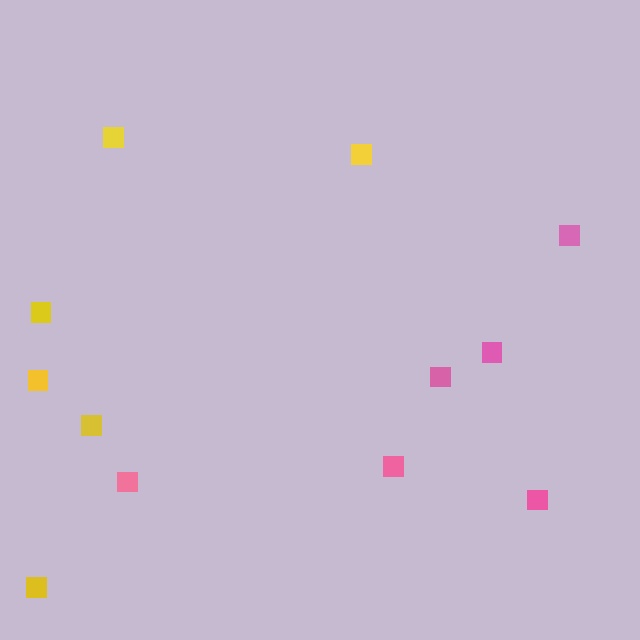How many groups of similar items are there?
There are 2 groups: one group of pink squares (6) and one group of yellow squares (6).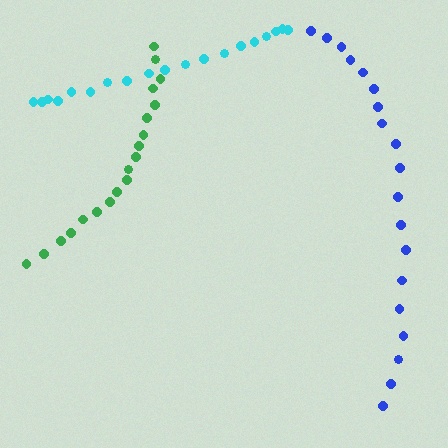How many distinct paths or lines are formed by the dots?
There are 3 distinct paths.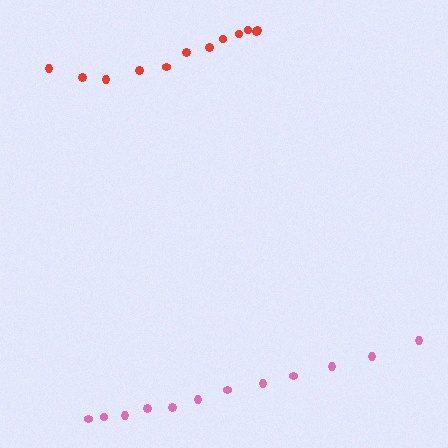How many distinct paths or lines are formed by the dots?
There are 2 distinct paths.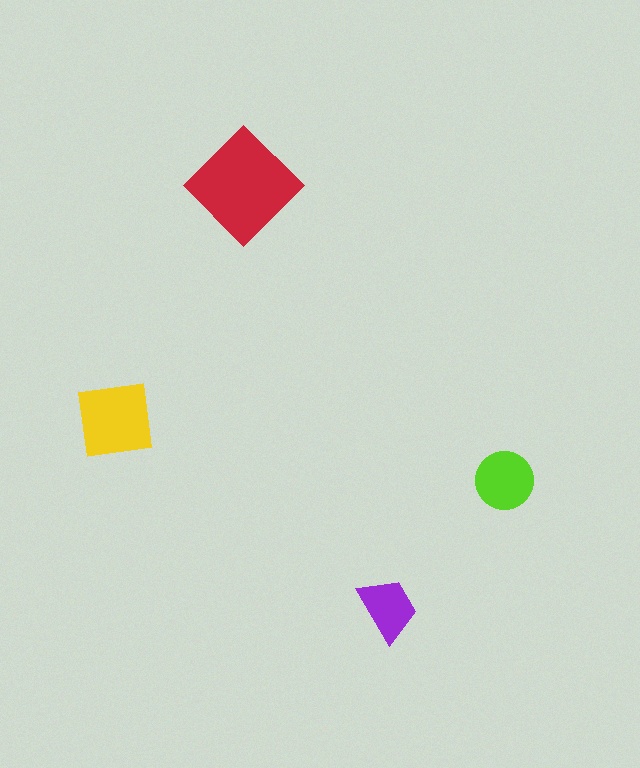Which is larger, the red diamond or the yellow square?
The red diamond.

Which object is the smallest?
The purple trapezoid.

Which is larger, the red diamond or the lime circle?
The red diamond.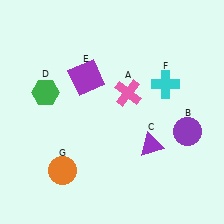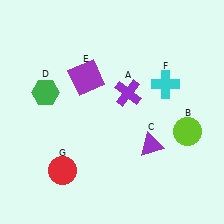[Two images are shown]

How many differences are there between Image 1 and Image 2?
There are 3 differences between the two images.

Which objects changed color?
A changed from pink to purple. B changed from purple to lime. G changed from orange to red.